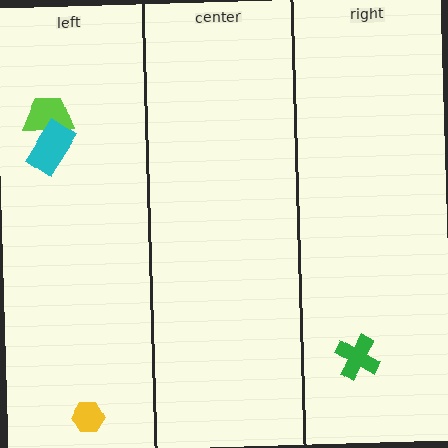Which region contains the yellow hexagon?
The left region.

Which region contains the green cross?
The right region.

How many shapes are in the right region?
1.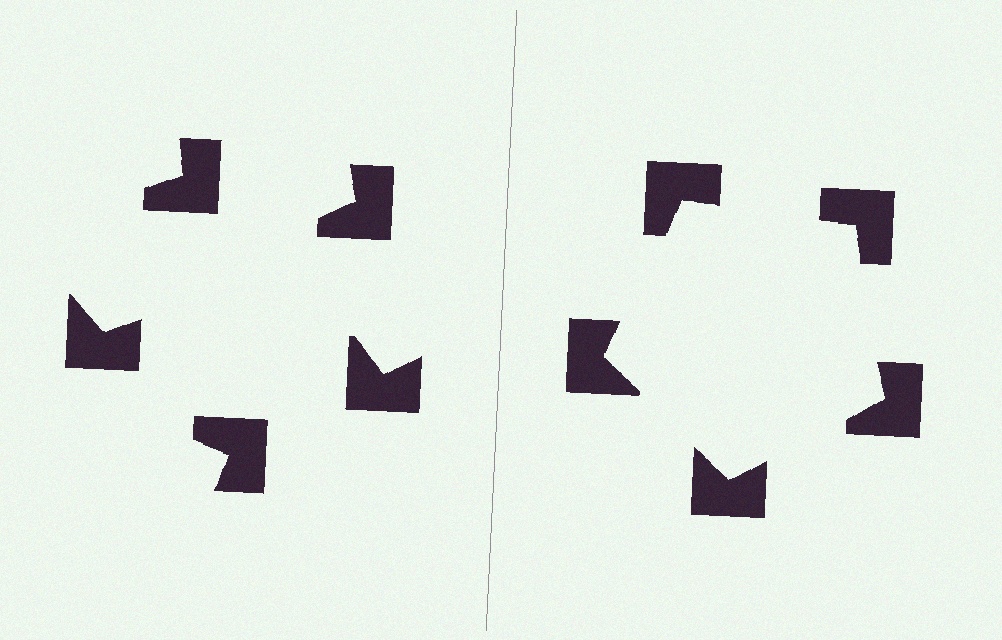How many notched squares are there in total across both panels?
10 — 5 on each side.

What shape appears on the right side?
An illusory pentagon.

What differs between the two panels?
The notched squares are positioned identically on both sides; only the wedge orientations differ. On the right they align to a pentagon; on the left they are misaligned.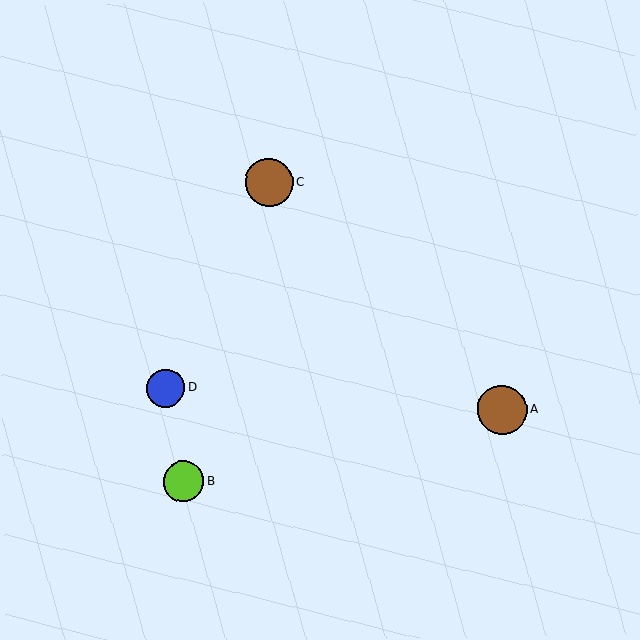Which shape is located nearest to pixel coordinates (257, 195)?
The brown circle (labeled C) at (269, 183) is nearest to that location.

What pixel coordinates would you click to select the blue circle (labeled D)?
Click at (166, 388) to select the blue circle D.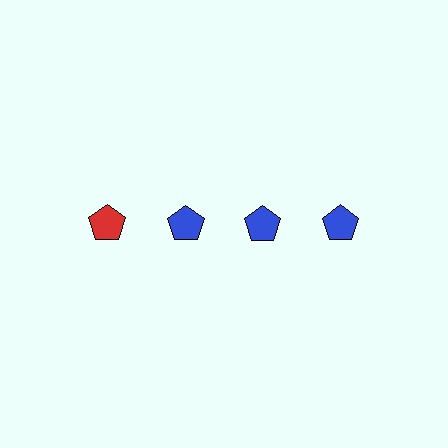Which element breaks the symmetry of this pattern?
The red pentagon in the top row, leftmost column breaks the symmetry. All other shapes are blue pentagons.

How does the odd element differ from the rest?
It has a different color: red instead of blue.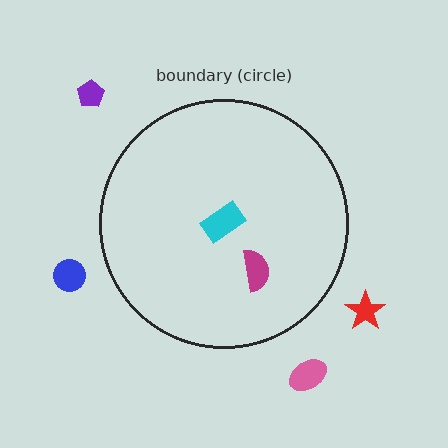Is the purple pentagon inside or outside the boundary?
Outside.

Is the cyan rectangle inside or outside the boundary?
Inside.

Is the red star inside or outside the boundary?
Outside.